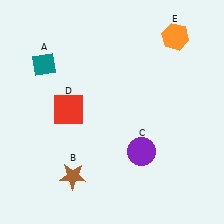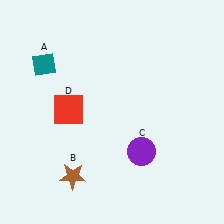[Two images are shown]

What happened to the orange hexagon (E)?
The orange hexagon (E) was removed in Image 2. It was in the top-right area of Image 1.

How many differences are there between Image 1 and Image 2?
There is 1 difference between the two images.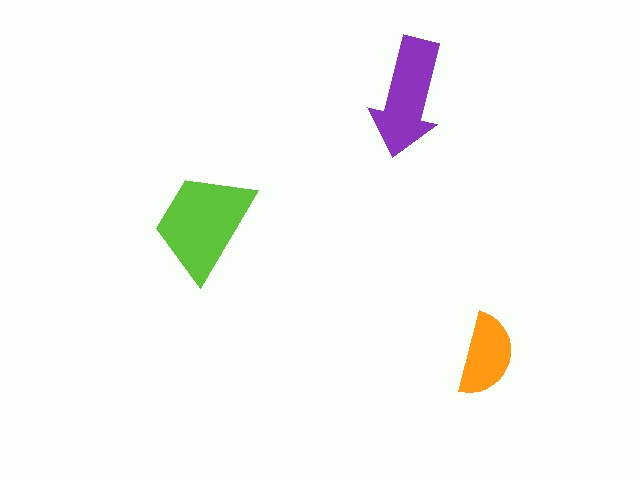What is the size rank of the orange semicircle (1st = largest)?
3rd.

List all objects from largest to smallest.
The lime trapezoid, the purple arrow, the orange semicircle.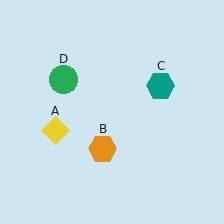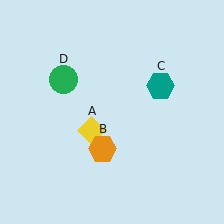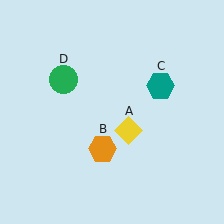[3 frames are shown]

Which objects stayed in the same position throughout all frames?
Orange hexagon (object B) and teal hexagon (object C) and green circle (object D) remained stationary.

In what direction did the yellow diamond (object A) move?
The yellow diamond (object A) moved right.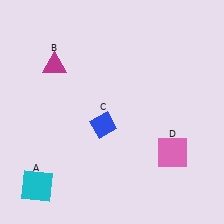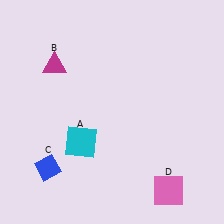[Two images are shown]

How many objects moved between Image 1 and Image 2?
3 objects moved between the two images.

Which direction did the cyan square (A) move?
The cyan square (A) moved right.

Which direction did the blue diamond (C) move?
The blue diamond (C) moved left.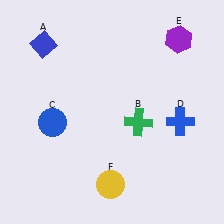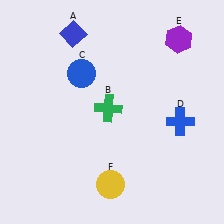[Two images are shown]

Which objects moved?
The objects that moved are: the blue diamond (A), the green cross (B), the blue circle (C).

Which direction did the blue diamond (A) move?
The blue diamond (A) moved right.